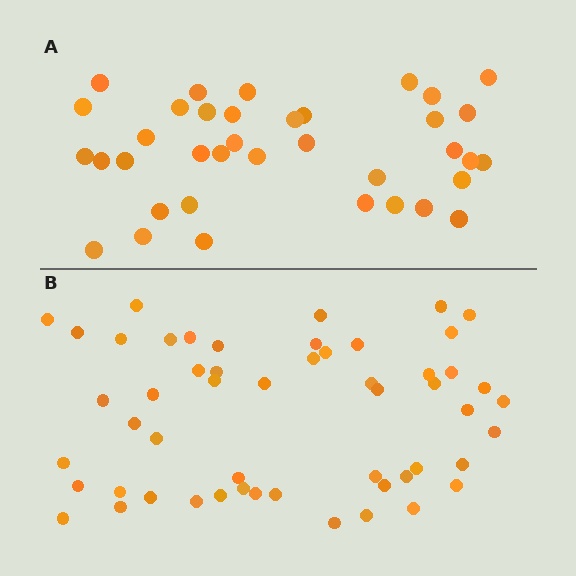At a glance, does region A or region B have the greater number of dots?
Region B (the bottom region) has more dots.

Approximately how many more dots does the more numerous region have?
Region B has approximately 15 more dots than region A.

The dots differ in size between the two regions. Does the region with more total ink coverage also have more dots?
No. Region A has more total ink coverage because its dots are larger, but region B actually contains more individual dots. Total area can be misleading — the number of items is what matters here.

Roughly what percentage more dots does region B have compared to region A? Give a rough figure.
About 45% more.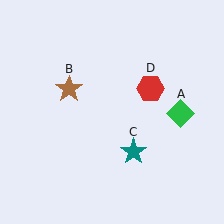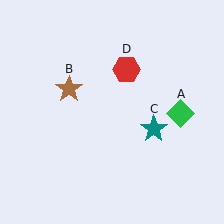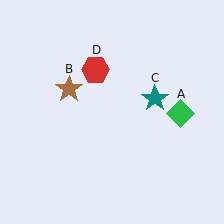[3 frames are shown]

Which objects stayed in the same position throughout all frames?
Green diamond (object A) and brown star (object B) remained stationary.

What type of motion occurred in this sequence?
The teal star (object C), red hexagon (object D) rotated counterclockwise around the center of the scene.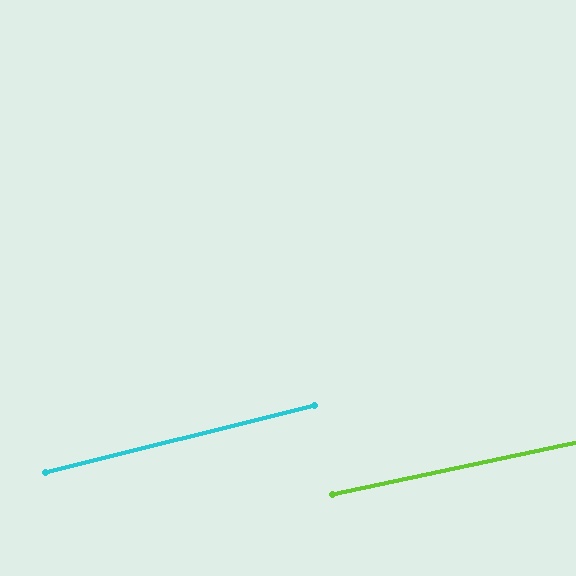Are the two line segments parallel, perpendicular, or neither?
Parallel — their directions differ by only 2.0°.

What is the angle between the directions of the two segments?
Approximately 2 degrees.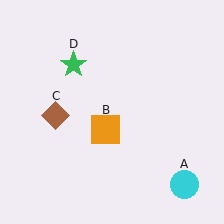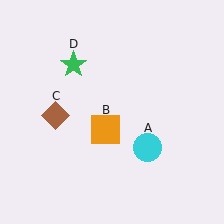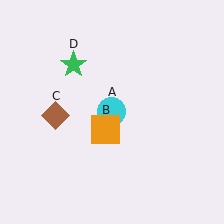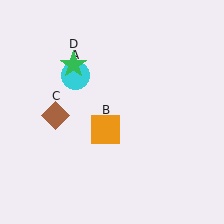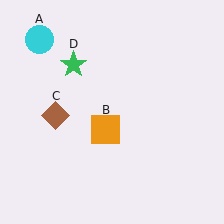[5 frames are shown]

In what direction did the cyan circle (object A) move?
The cyan circle (object A) moved up and to the left.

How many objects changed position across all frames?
1 object changed position: cyan circle (object A).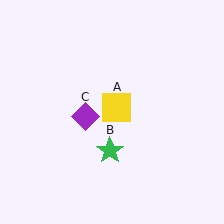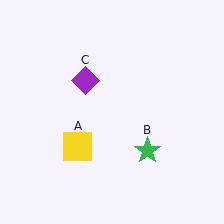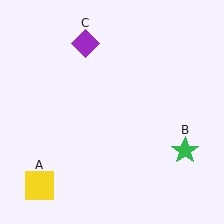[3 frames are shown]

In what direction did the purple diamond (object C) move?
The purple diamond (object C) moved up.